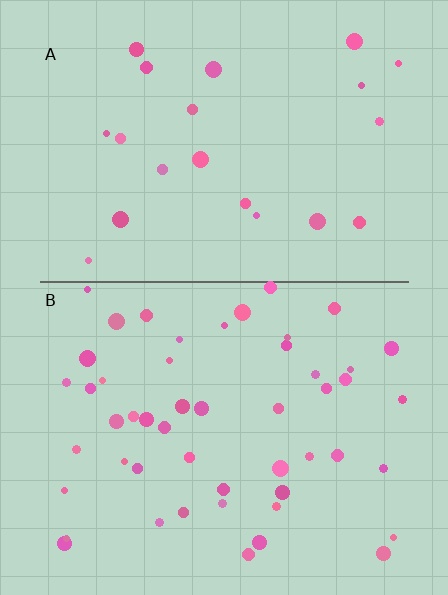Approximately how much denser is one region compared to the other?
Approximately 2.4× — region B over region A.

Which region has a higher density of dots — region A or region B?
B (the bottom).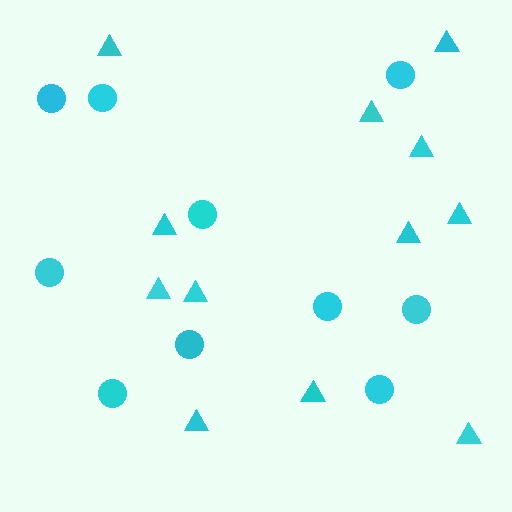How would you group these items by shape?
There are 2 groups: one group of triangles (12) and one group of circles (10).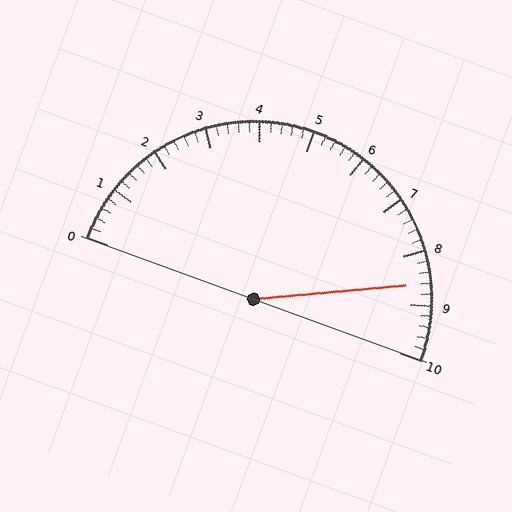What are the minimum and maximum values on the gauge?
The gauge ranges from 0 to 10.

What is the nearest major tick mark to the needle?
The nearest major tick mark is 9.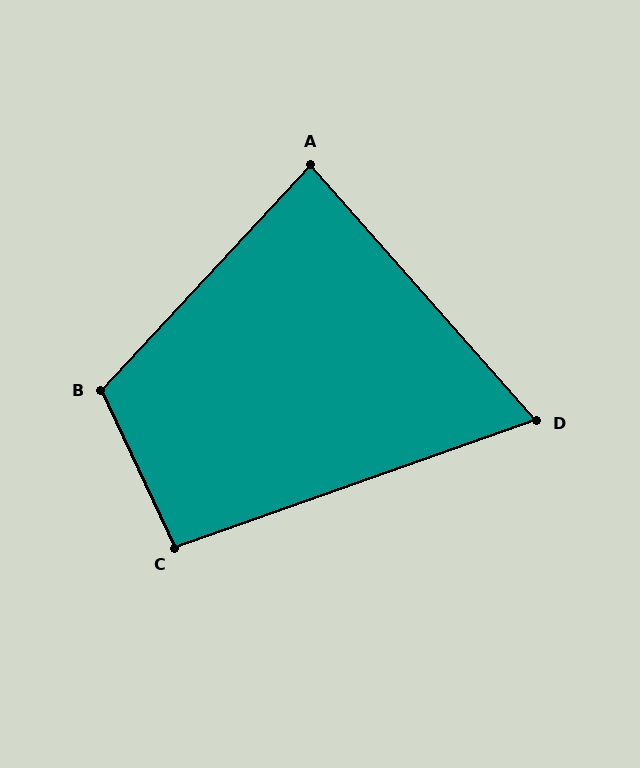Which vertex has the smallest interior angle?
D, at approximately 68 degrees.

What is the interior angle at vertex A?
Approximately 84 degrees (acute).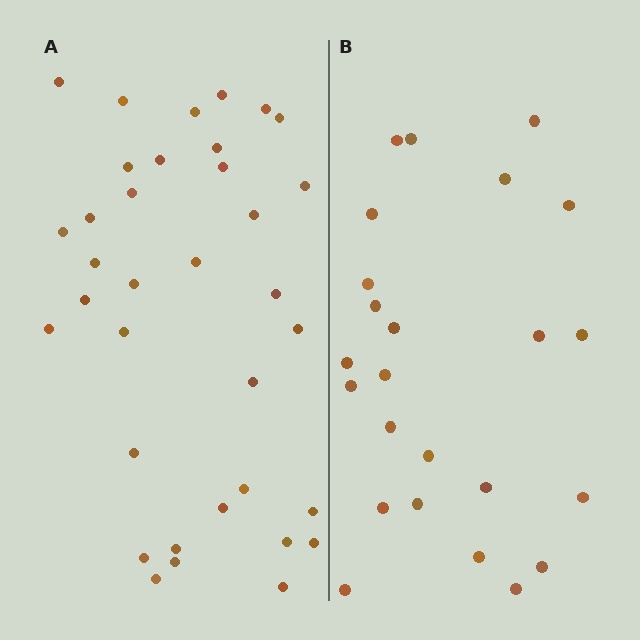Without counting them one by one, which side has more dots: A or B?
Region A (the left region) has more dots.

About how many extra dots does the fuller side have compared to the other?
Region A has roughly 12 or so more dots than region B.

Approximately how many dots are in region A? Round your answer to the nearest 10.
About 40 dots. (The exact count is 35, which rounds to 40.)